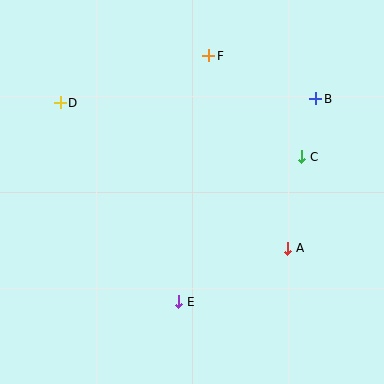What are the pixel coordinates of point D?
Point D is at (60, 103).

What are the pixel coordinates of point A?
Point A is at (288, 248).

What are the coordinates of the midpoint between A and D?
The midpoint between A and D is at (174, 175).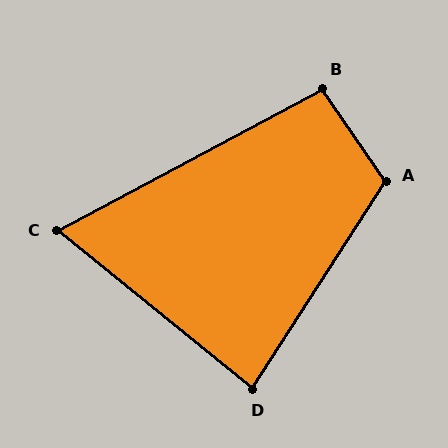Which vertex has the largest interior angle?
A, at approximately 113 degrees.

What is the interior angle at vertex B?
Approximately 96 degrees (obtuse).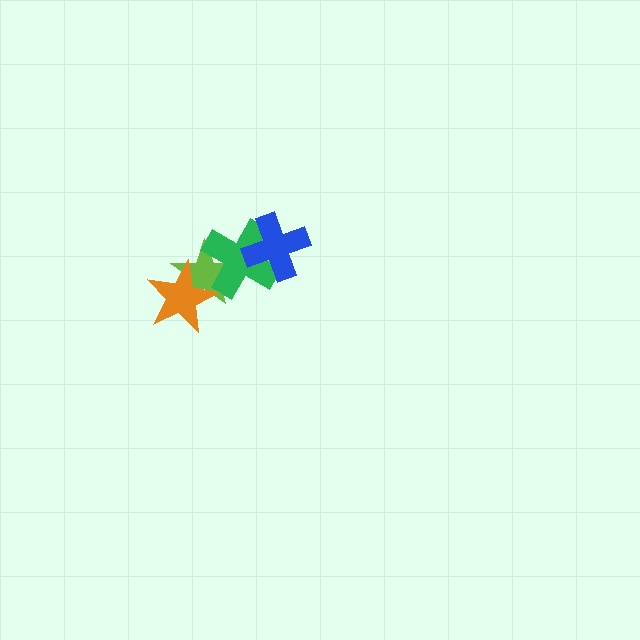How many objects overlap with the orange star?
1 object overlaps with the orange star.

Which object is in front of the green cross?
The blue cross is in front of the green cross.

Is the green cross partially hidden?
Yes, it is partially covered by another shape.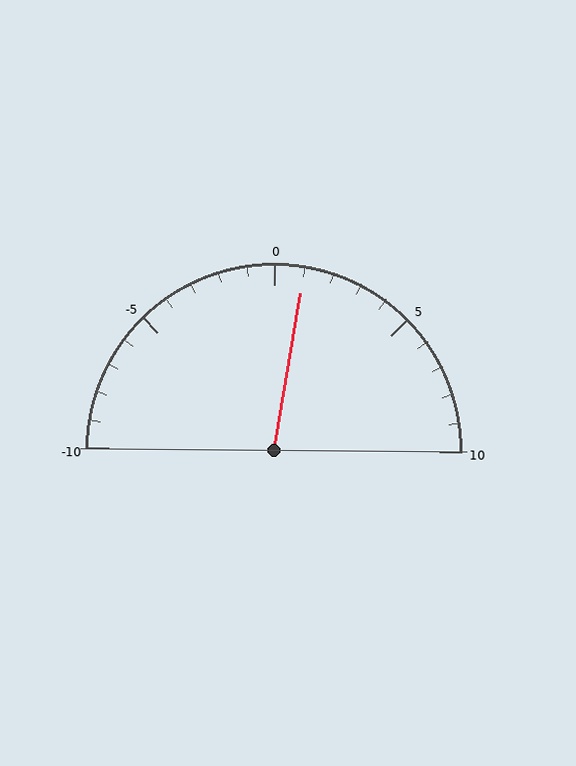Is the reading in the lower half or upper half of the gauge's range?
The reading is in the upper half of the range (-10 to 10).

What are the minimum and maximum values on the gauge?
The gauge ranges from -10 to 10.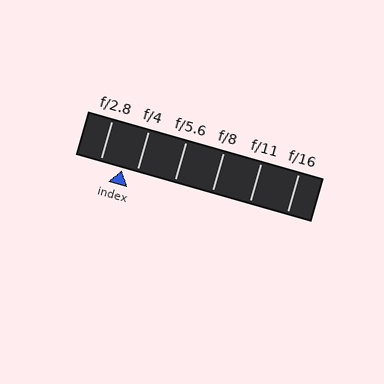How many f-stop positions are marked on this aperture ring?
There are 6 f-stop positions marked.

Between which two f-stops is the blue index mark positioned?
The index mark is between f/2.8 and f/4.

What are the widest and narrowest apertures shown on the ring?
The widest aperture shown is f/2.8 and the narrowest is f/16.